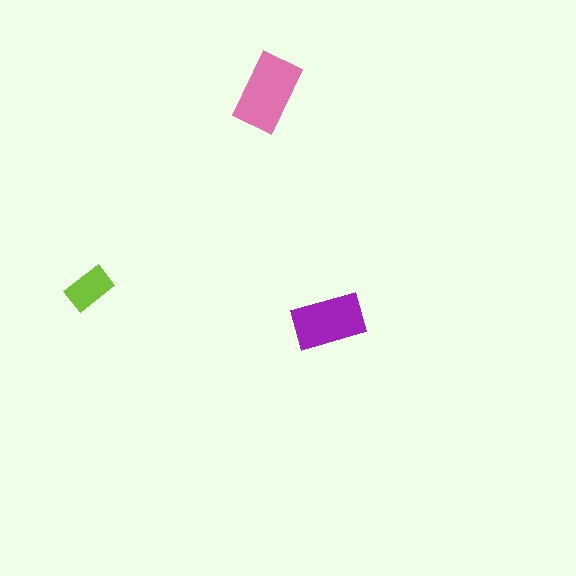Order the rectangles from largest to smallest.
the pink one, the purple one, the lime one.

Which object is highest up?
The pink rectangle is topmost.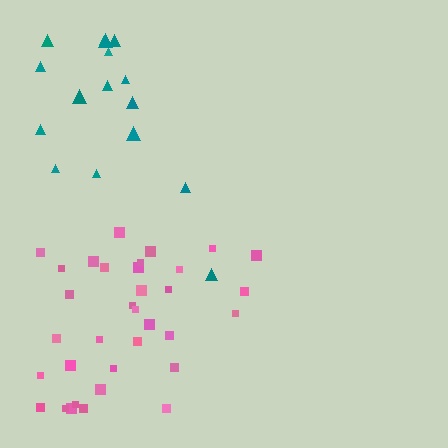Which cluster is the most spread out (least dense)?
Teal.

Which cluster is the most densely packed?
Pink.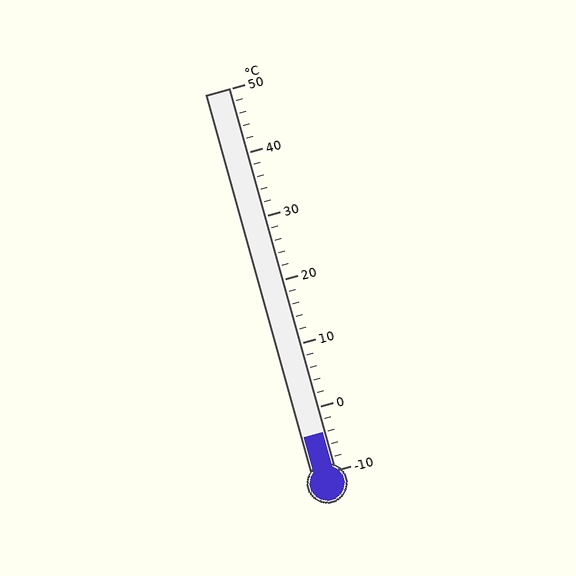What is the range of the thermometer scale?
The thermometer scale ranges from -10°C to 50°C.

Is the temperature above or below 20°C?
The temperature is below 20°C.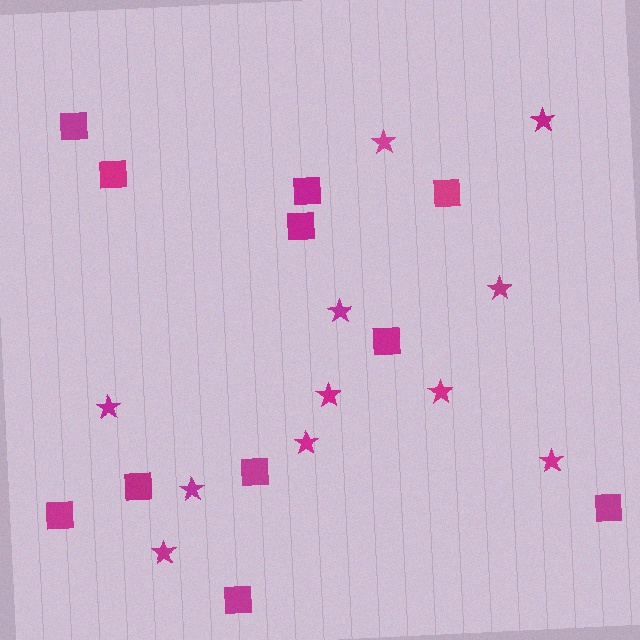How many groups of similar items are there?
There are 2 groups: one group of squares (11) and one group of stars (11).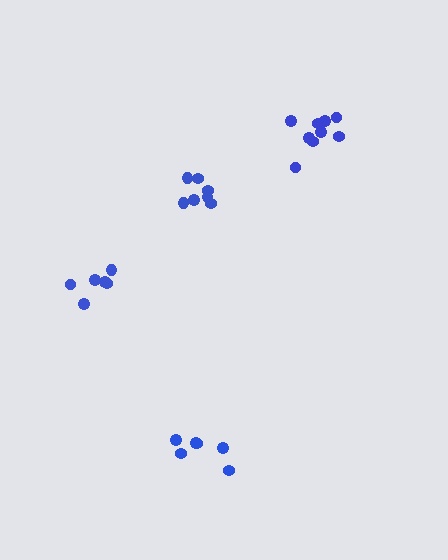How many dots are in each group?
Group 1: 7 dots, Group 2: 6 dots, Group 3: 9 dots, Group 4: 6 dots (28 total).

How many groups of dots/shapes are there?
There are 4 groups.